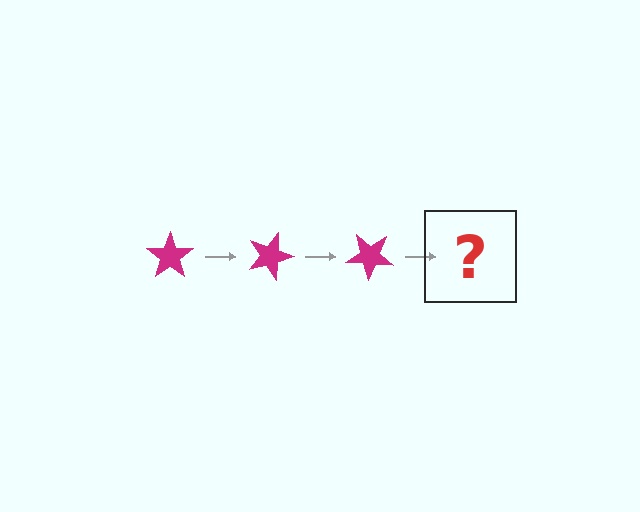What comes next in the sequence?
The next element should be a magenta star rotated 60 degrees.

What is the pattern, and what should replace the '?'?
The pattern is that the star rotates 20 degrees each step. The '?' should be a magenta star rotated 60 degrees.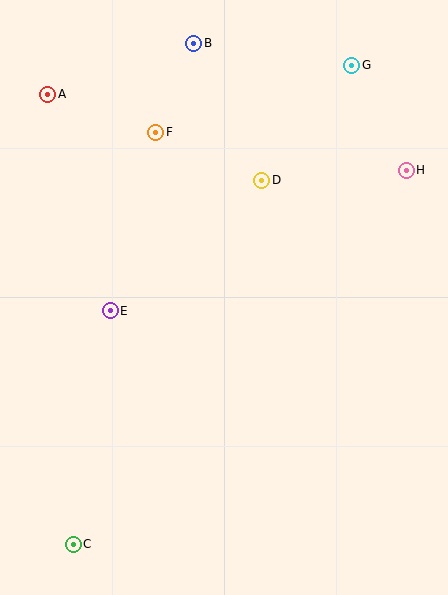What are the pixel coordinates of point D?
Point D is at (262, 180).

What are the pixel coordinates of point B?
Point B is at (194, 43).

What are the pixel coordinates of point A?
Point A is at (48, 94).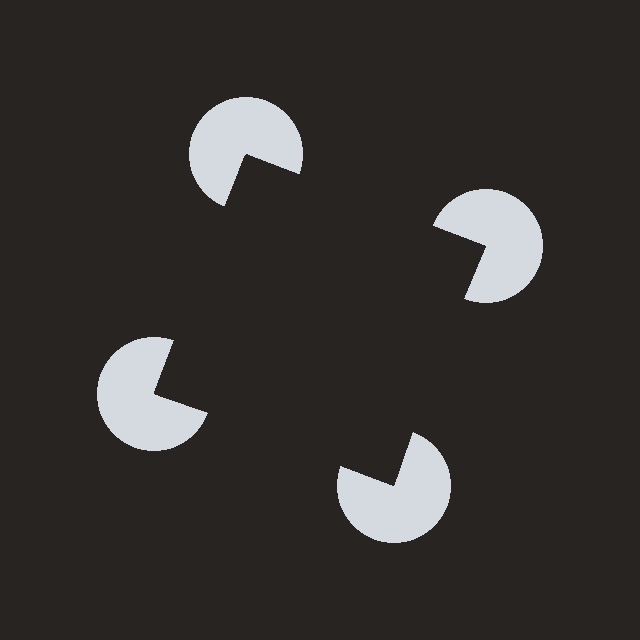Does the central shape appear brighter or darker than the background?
It typically appears slightly darker than the background, even though no actual brightness change is drawn.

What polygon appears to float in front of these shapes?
An illusory square — its edges are inferred from the aligned wedge cuts in the pac-man discs, not physically drawn.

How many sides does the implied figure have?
4 sides.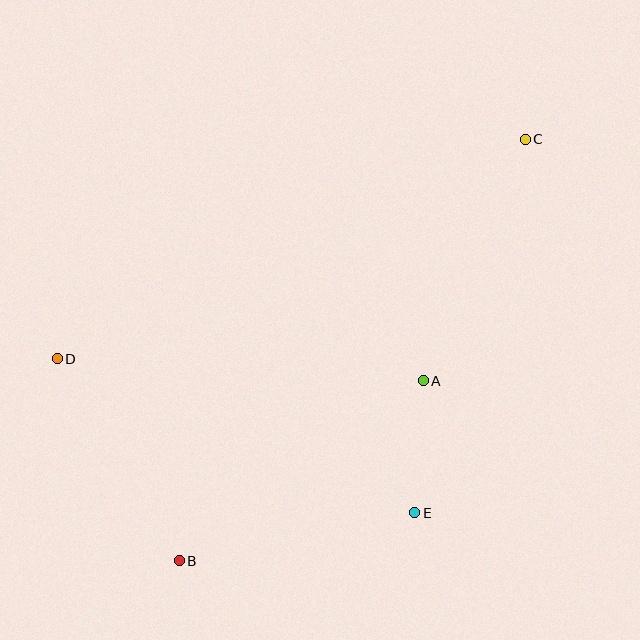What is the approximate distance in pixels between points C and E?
The distance between C and E is approximately 390 pixels.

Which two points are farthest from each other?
Points B and C are farthest from each other.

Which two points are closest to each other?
Points A and E are closest to each other.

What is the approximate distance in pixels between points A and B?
The distance between A and B is approximately 303 pixels.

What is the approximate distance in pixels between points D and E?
The distance between D and E is approximately 389 pixels.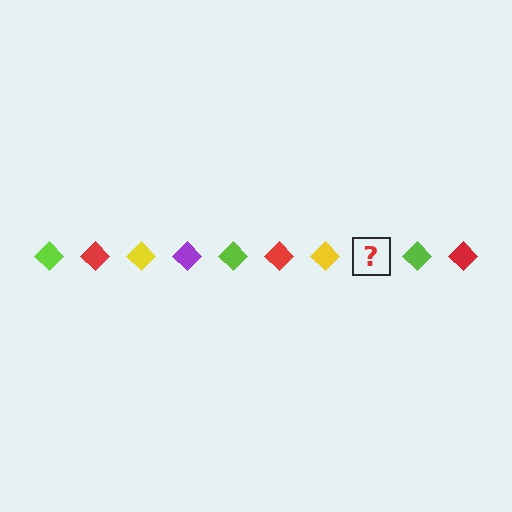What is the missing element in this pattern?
The missing element is a purple diamond.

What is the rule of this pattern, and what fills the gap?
The rule is that the pattern cycles through lime, red, yellow, purple diamonds. The gap should be filled with a purple diamond.